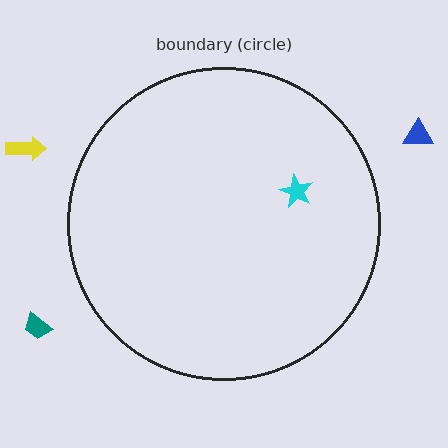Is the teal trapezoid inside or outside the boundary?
Outside.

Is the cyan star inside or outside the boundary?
Inside.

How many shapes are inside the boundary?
1 inside, 3 outside.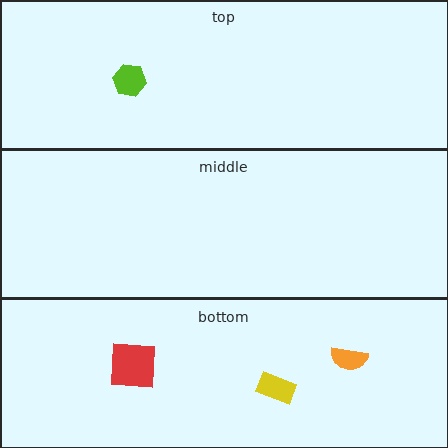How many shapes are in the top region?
1.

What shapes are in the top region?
The lime hexagon.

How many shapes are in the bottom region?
3.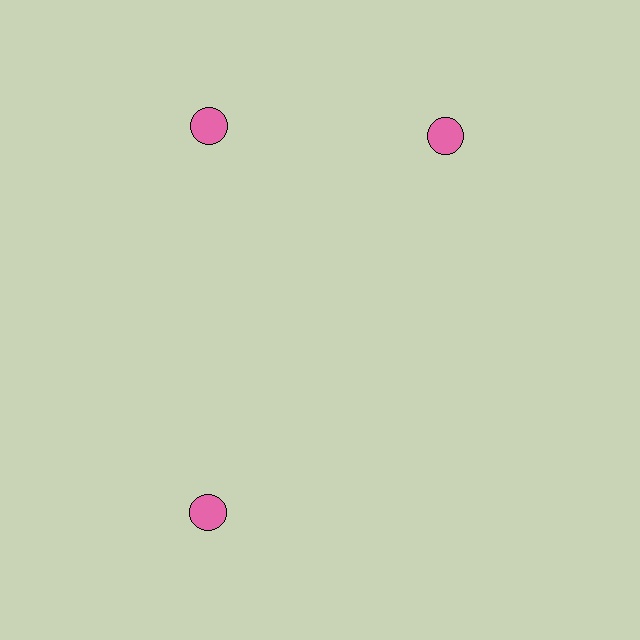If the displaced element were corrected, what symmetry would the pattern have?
It would have 3-fold rotational symmetry — the pattern would map onto itself every 120 degrees.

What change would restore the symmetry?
The symmetry would be restored by rotating it back into even spacing with its neighbors so that all 3 circles sit at equal angles and equal distance from the center.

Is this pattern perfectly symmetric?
No. The 3 pink circles are arranged in a ring, but one element near the 3 o'clock position is rotated out of alignment along the ring, breaking the 3-fold rotational symmetry.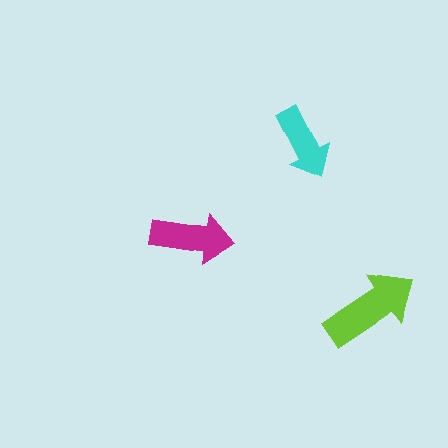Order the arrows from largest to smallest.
the lime one, the magenta one, the cyan one.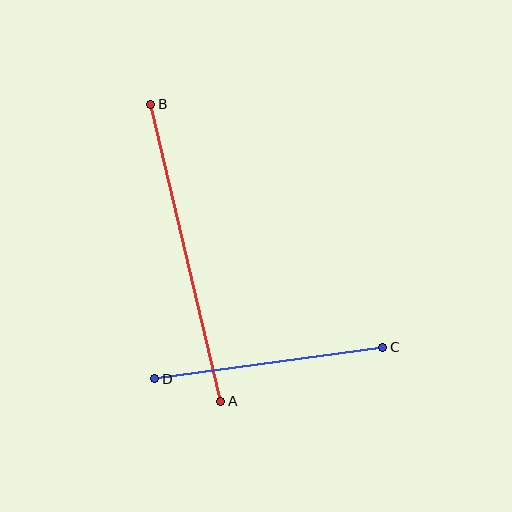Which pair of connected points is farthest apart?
Points A and B are farthest apart.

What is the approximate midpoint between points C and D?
The midpoint is at approximately (269, 363) pixels.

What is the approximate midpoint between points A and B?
The midpoint is at approximately (186, 253) pixels.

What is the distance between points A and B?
The distance is approximately 305 pixels.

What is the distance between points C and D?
The distance is approximately 230 pixels.